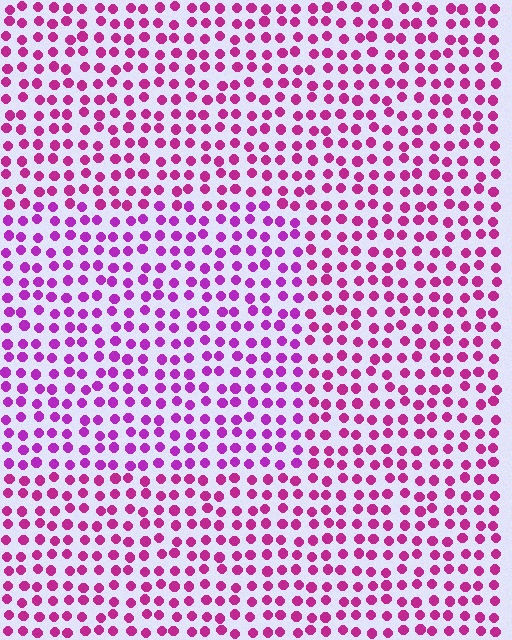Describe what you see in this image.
The image is filled with small magenta elements in a uniform arrangement. A rectangle-shaped region is visible where the elements are tinted to a slightly different hue, forming a subtle color boundary.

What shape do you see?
I see a rectangle.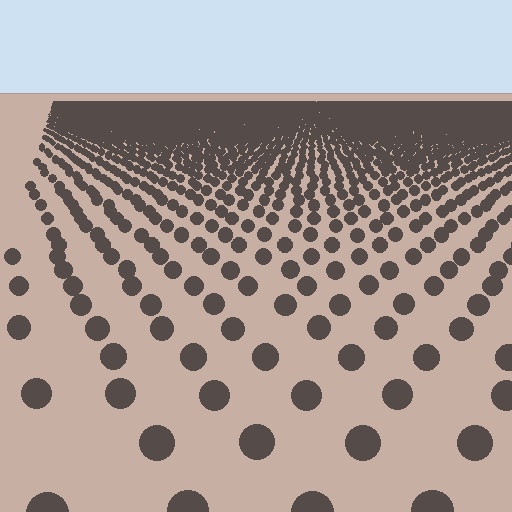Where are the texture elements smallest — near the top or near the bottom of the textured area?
Near the top.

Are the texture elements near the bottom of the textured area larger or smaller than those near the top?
Larger. Near the bottom, elements are closer to the viewer and appear at a bigger on-screen size.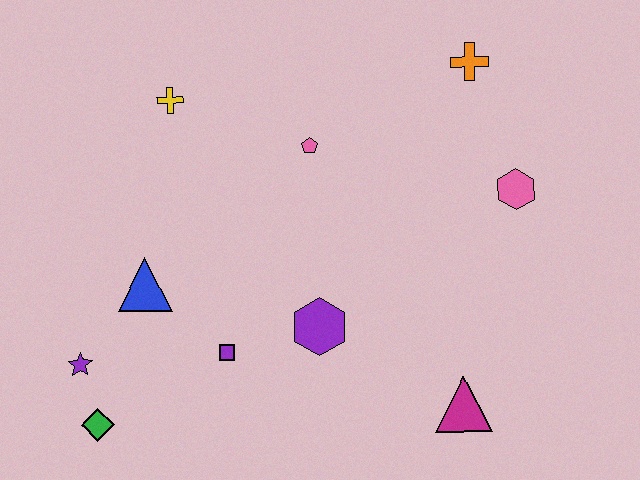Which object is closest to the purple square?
The purple hexagon is closest to the purple square.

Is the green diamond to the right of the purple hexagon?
No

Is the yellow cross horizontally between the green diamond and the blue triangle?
No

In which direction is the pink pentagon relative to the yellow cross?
The pink pentagon is to the right of the yellow cross.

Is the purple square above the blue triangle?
No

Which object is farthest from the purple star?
The orange cross is farthest from the purple star.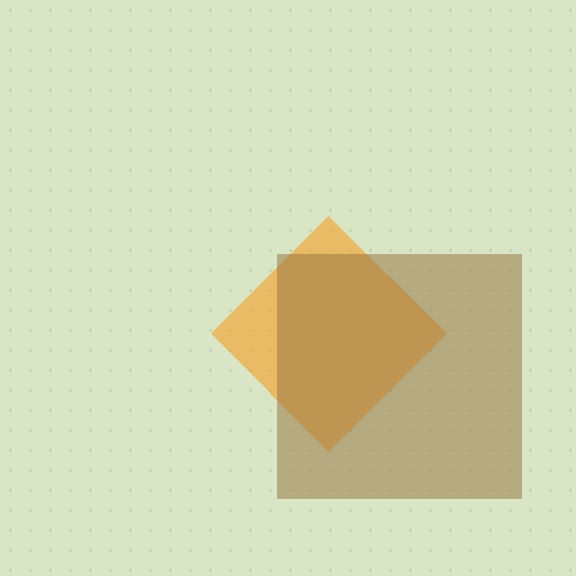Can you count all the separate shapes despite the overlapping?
Yes, there are 2 separate shapes.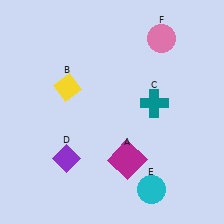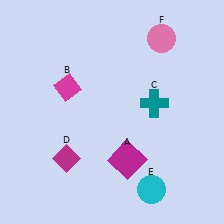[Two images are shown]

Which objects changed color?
B changed from yellow to magenta. D changed from purple to magenta.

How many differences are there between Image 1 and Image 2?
There are 2 differences between the two images.